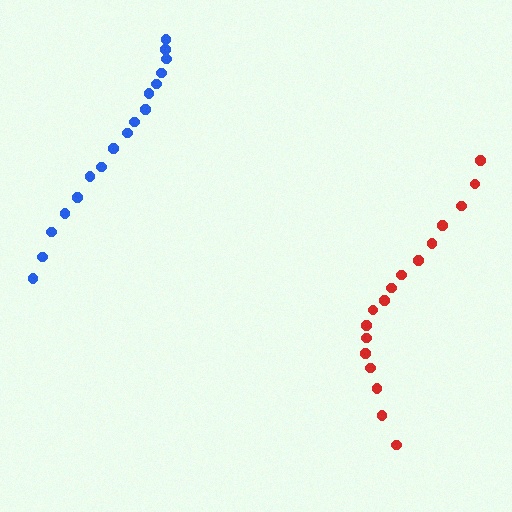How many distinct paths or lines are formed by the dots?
There are 2 distinct paths.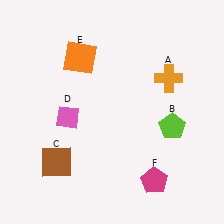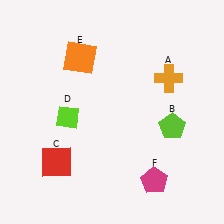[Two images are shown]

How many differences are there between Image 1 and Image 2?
There are 2 differences between the two images.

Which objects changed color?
C changed from brown to red. D changed from pink to lime.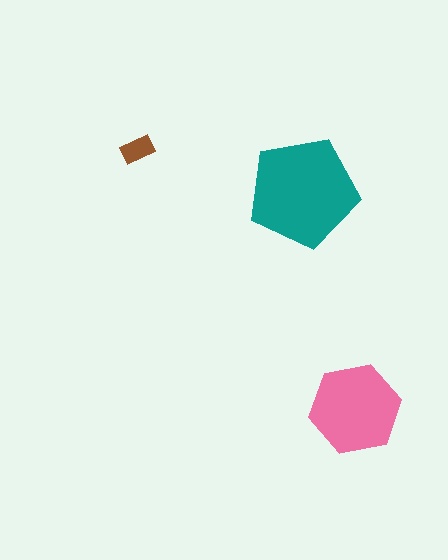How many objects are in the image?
There are 3 objects in the image.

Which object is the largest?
The teal pentagon.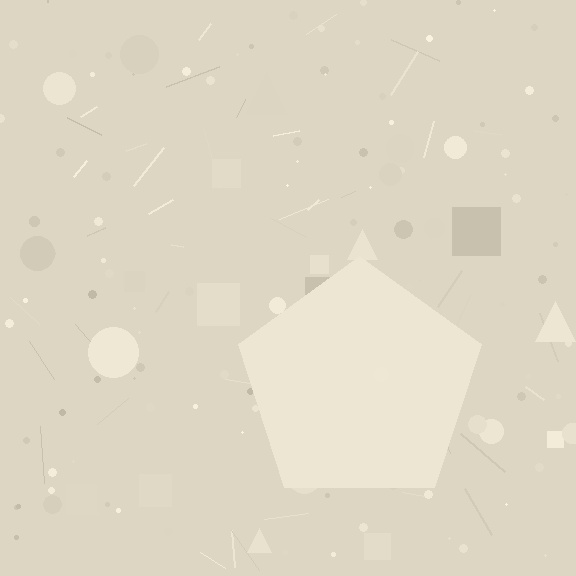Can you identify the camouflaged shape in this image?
The camouflaged shape is a pentagon.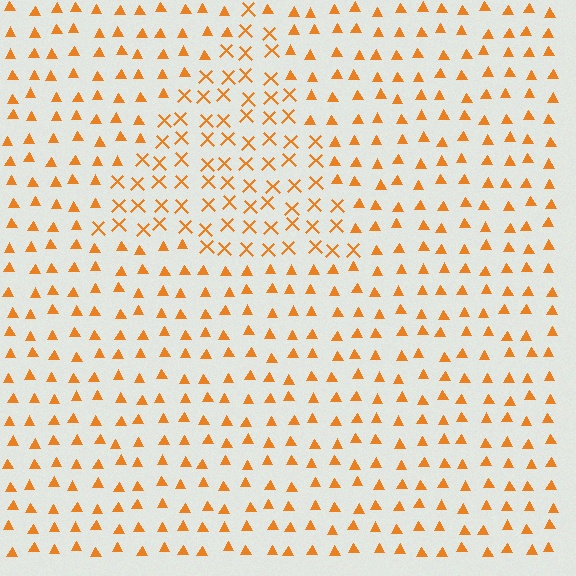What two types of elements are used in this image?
The image uses X marks inside the triangle region and triangles outside it.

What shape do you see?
I see a triangle.